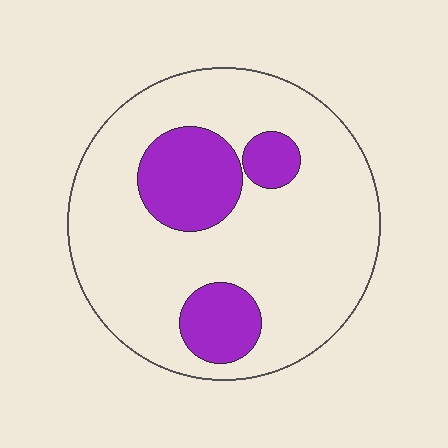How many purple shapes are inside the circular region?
3.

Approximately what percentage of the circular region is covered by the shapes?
Approximately 20%.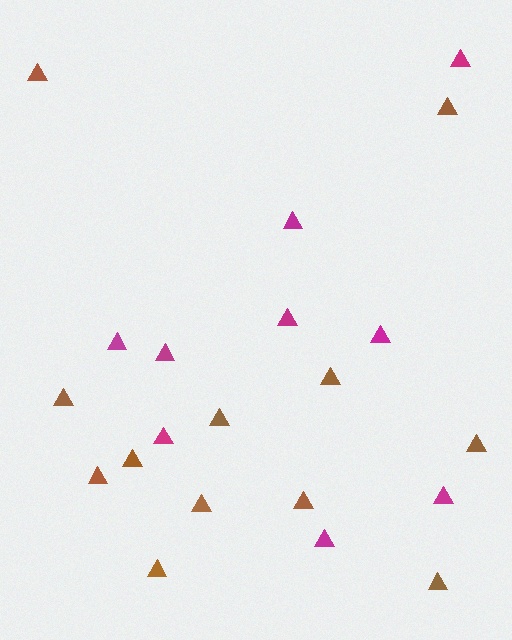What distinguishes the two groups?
There are 2 groups: one group of brown triangles (12) and one group of magenta triangles (9).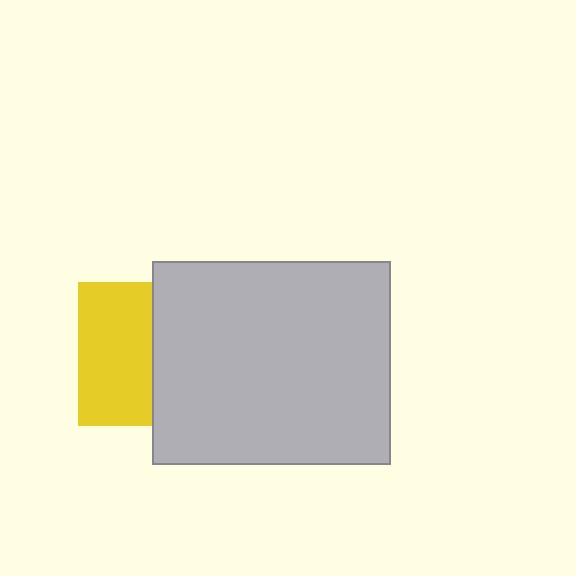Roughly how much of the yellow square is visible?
About half of it is visible (roughly 51%).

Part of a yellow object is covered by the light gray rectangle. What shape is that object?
It is a square.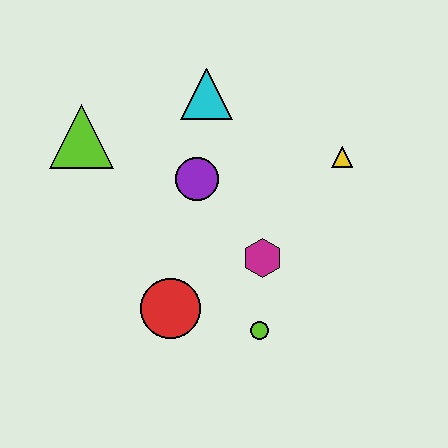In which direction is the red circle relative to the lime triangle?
The red circle is below the lime triangle.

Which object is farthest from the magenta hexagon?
The lime triangle is farthest from the magenta hexagon.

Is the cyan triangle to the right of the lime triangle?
Yes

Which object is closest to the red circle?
The lime circle is closest to the red circle.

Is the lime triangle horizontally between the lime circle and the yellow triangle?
No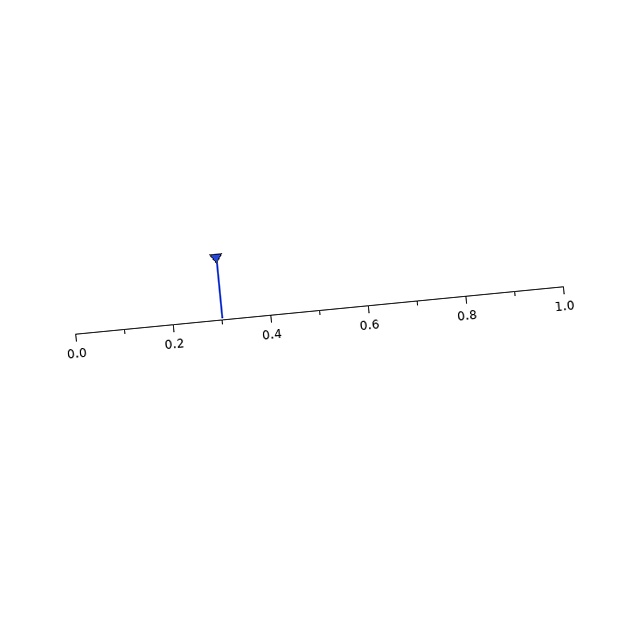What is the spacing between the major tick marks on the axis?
The major ticks are spaced 0.2 apart.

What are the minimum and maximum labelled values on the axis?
The axis runs from 0.0 to 1.0.